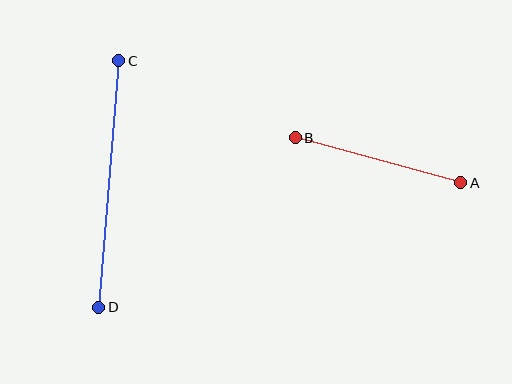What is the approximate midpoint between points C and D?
The midpoint is at approximately (109, 184) pixels.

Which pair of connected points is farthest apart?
Points C and D are farthest apart.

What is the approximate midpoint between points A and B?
The midpoint is at approximately (378, 160) pixels.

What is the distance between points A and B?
The distance is approximately 172 pixels.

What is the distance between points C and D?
The distance is approximately 247 pixels.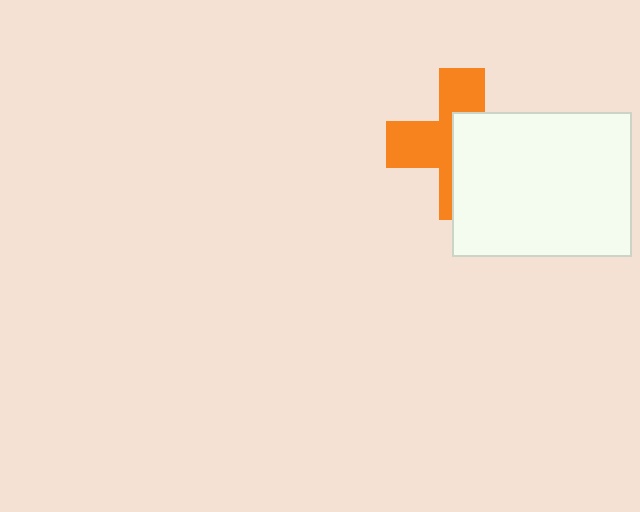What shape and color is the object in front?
The object in front is a white rectangle.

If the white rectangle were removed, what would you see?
You would see the complete orange cross.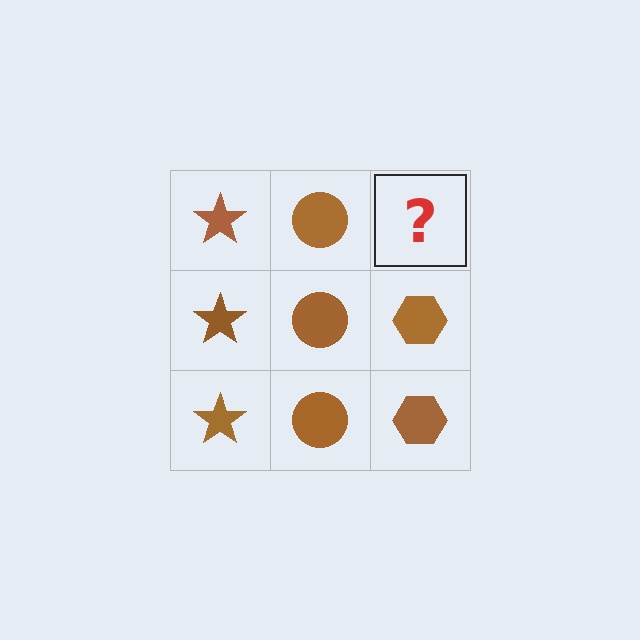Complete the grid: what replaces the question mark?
The question mark should be replaced with a brown hexagon.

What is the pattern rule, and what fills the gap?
The rule is that each column has a consistent shape. The gap should be filled with a brown hexagon.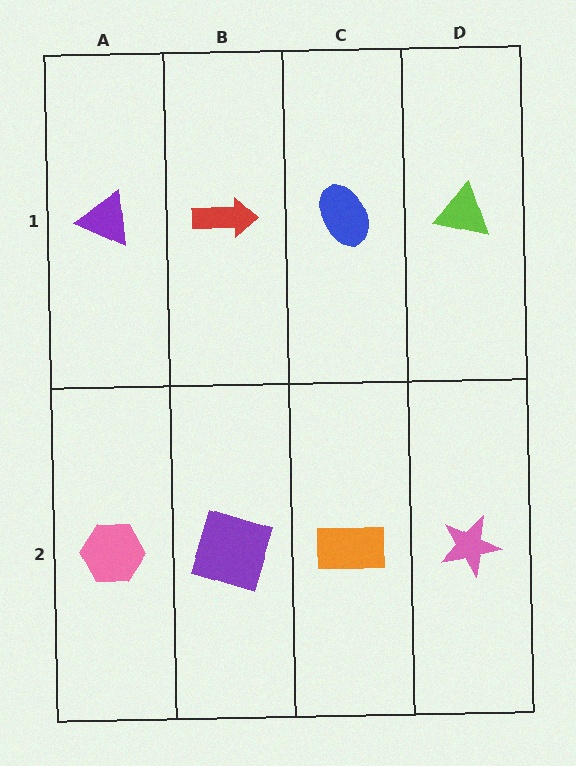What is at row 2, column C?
An orange rectangle.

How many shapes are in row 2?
4 shapes.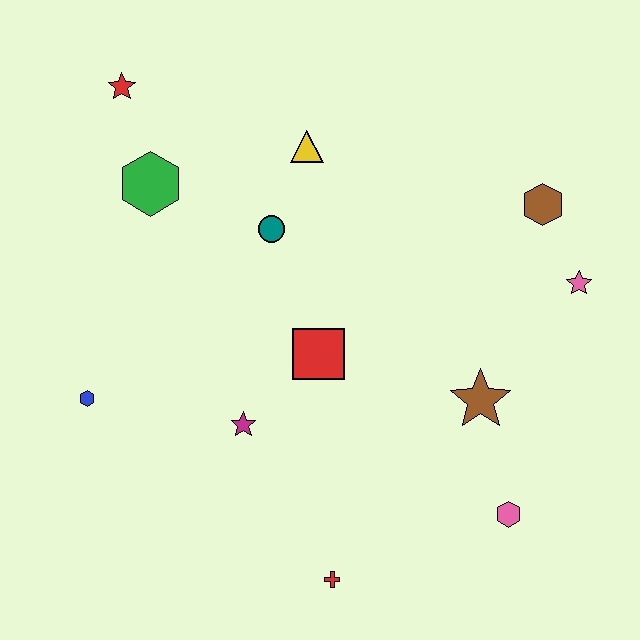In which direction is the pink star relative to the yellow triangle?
The pink star is to the right of the yellow triangle.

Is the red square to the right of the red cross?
No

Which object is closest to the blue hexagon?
The magenta star is closest to the blue hexagon.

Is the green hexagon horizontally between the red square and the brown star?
No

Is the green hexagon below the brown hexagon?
No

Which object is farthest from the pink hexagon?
The red star is farthest from the pink hexagon.